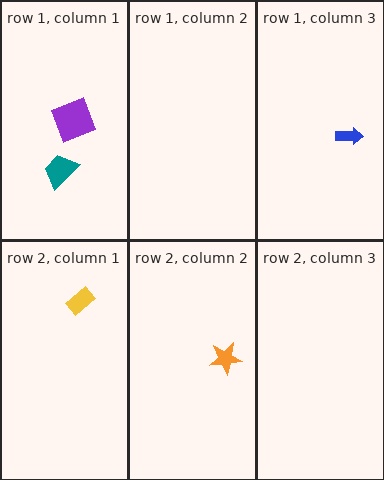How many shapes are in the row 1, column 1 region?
2.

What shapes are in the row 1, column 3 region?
The blue arrow.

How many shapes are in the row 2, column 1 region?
1.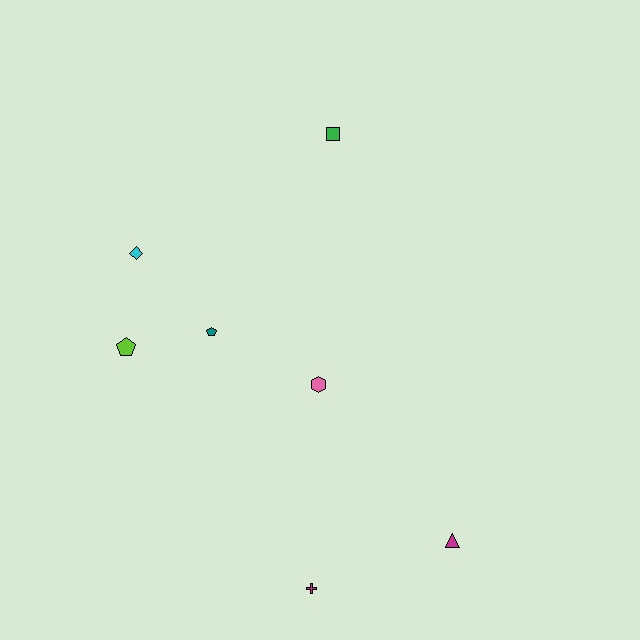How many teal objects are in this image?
There is 1 teal object.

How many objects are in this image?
There are 7 objects.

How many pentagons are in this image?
There are 2 pentagons.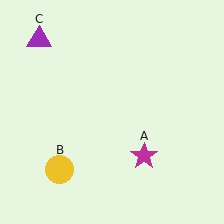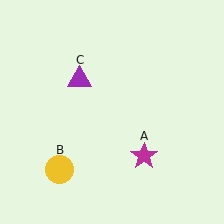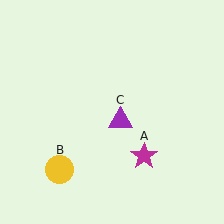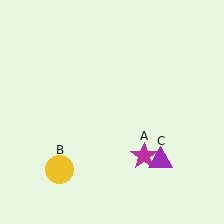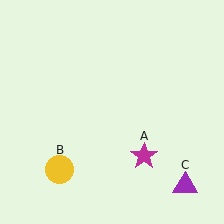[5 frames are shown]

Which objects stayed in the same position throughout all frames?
Magenta star (object A) and yellow circle (object B) remained stationary.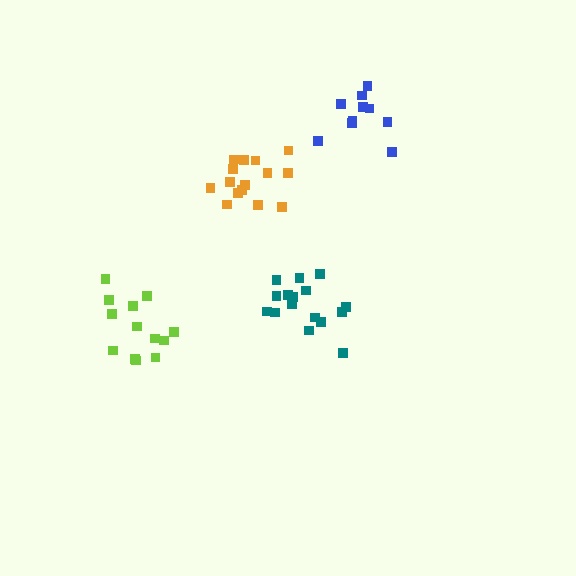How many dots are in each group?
Group 1: 10 dots, Group 2: 15 dots, Group 3: 16 dots, Group 4: 13 dots (54 total).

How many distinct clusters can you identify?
There are 4 distinct clusters.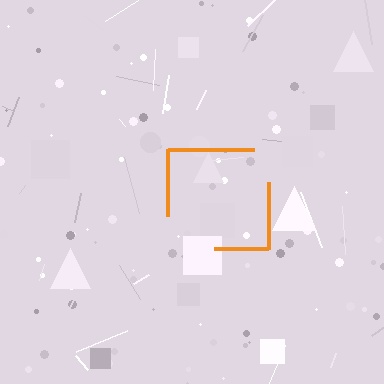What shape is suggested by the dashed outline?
The dashed outline suggests a square.